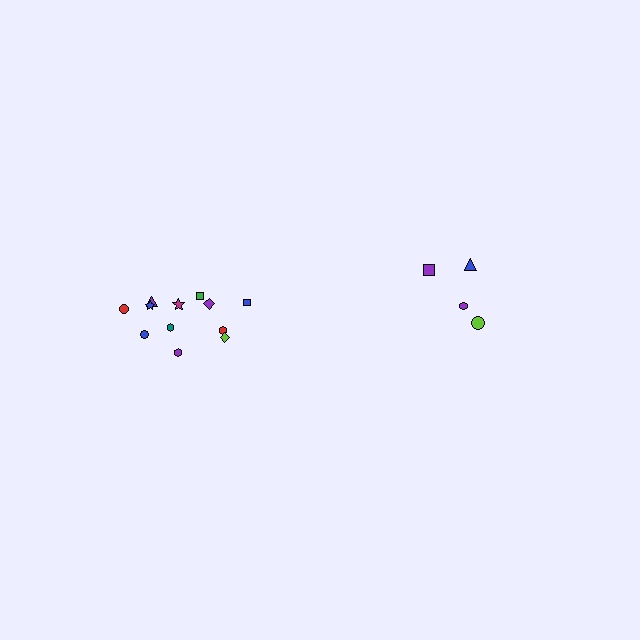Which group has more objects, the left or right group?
The left group.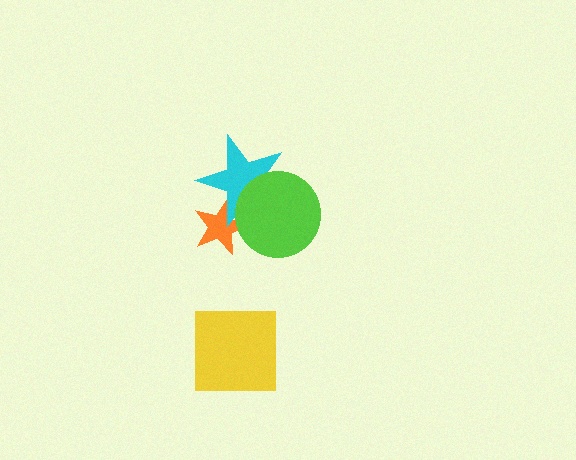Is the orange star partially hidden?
Yes, it is partially covered by another shape.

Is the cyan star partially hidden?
Yes, it is partially covered by another shape.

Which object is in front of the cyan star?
The lime circle is in front of the cyan star.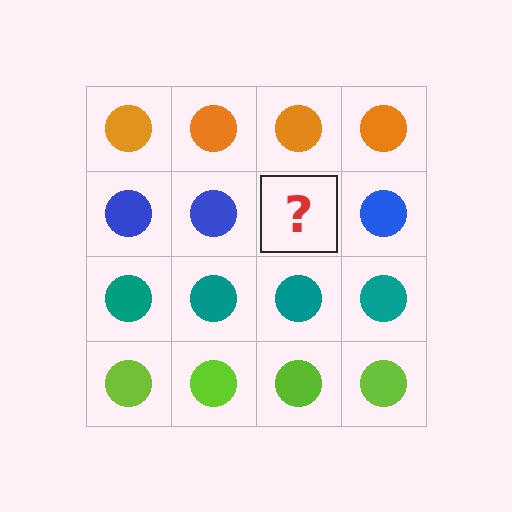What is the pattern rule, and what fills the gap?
The rule is that each row has a consistent color. The gap should be filled with a blue circle.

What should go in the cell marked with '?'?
The missing cell should contain a blue circle.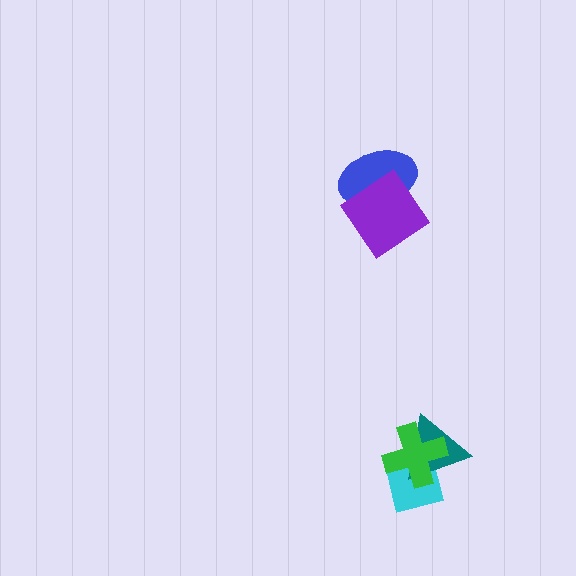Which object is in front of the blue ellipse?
The purple diamond is in front of the blue ellipse.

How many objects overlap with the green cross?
2 objects overlap with the green cross.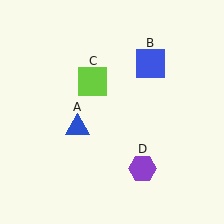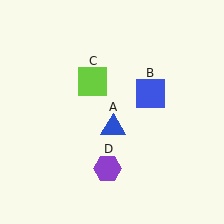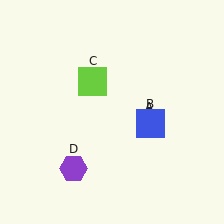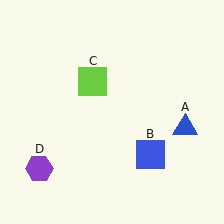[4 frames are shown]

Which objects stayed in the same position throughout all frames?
Lime square (object C) remained stationary.